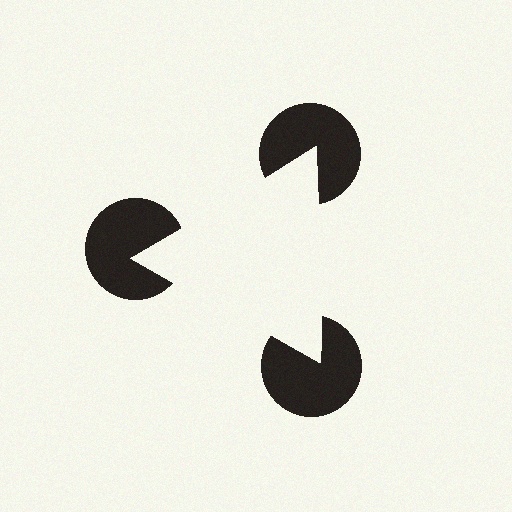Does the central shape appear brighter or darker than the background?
It typically appears slightly brighter than the background, even though no actual brightness change is drawn.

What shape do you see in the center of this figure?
An illusory triangle — its edges are inferred from the aligned wedge cuts in the pac-man discs, not physically drawn.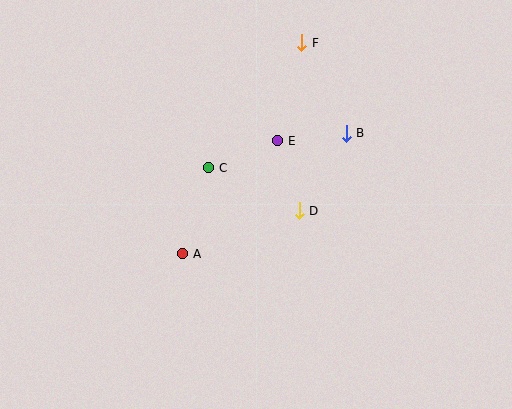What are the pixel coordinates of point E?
Point E is at (278, 141).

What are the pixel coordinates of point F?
Point F is at (302, 43).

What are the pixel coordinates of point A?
Point A is at (183, 254).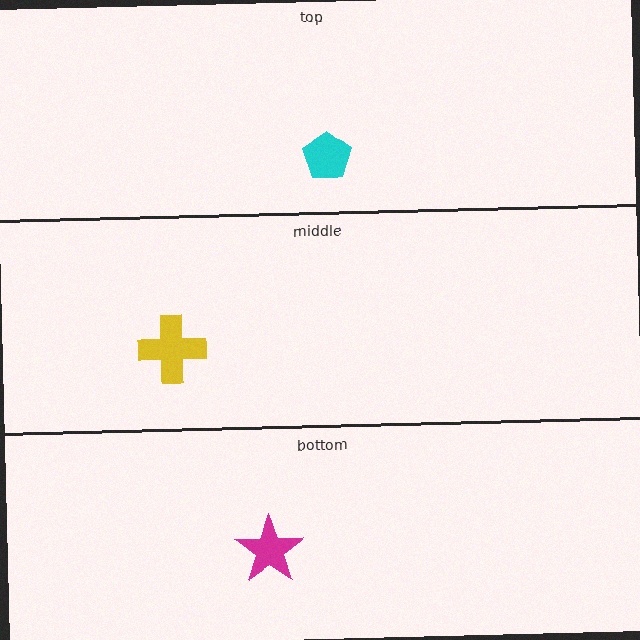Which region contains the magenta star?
The bottom region.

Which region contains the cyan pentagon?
The top region.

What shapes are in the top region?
The cyan pentagon.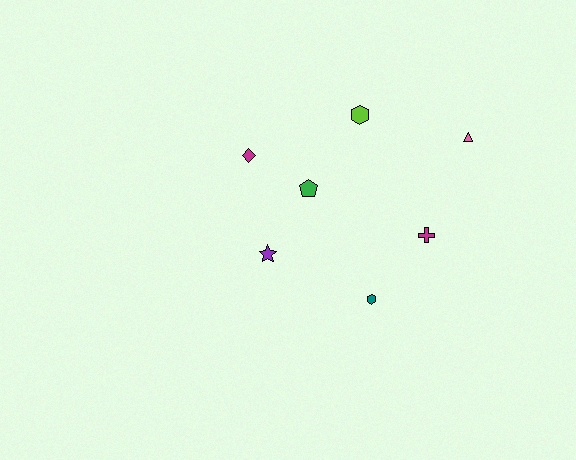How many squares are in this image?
There are no squares.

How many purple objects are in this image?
There is 1 purple object.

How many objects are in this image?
There are 7 objects.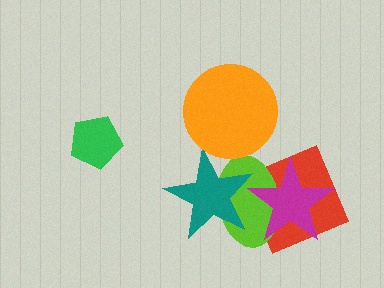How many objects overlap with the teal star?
2 objects overlap with the teal star.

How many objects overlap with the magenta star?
3 objects overlap with the magenta star.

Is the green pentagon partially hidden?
No, no other shape covers it.